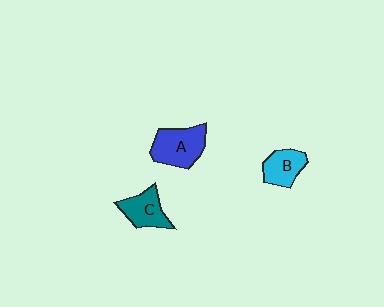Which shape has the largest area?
Shape A (blue).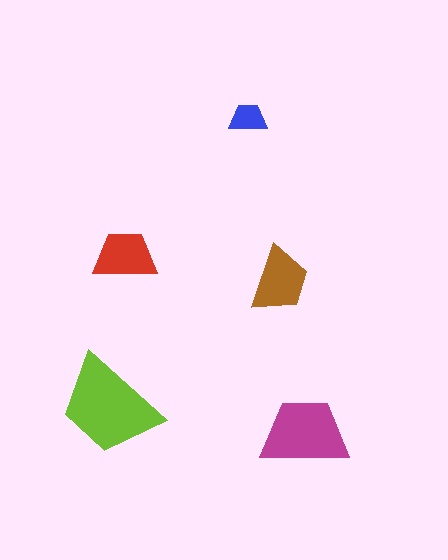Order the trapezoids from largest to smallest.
the lime one, the magenta one, the brown one, the red one, the blue one.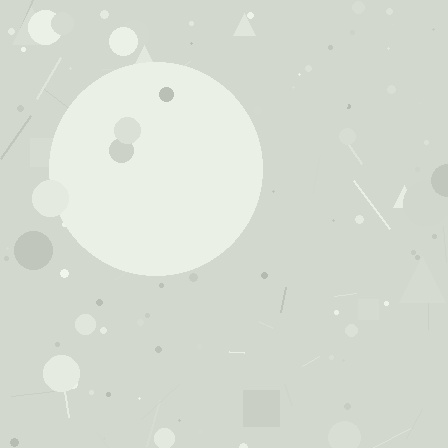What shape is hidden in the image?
A circle is hidden in the image.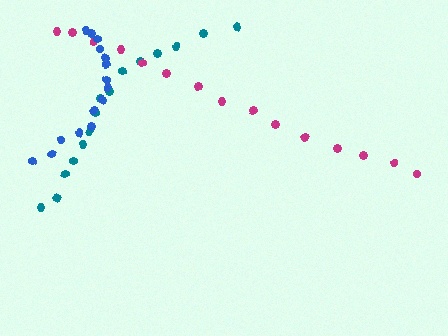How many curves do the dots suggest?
There are 3 distinct paths.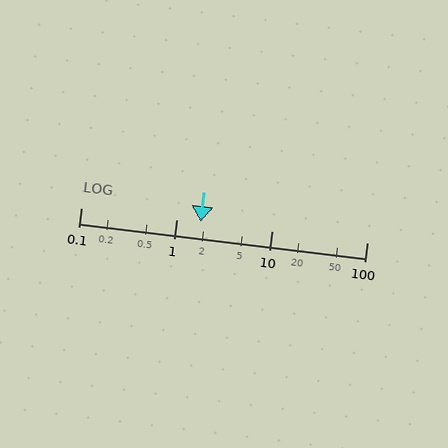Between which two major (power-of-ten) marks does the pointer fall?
The pointer is between 1 and 10.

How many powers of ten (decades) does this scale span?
The scale spans 3 decades, from 0.1 to 100.